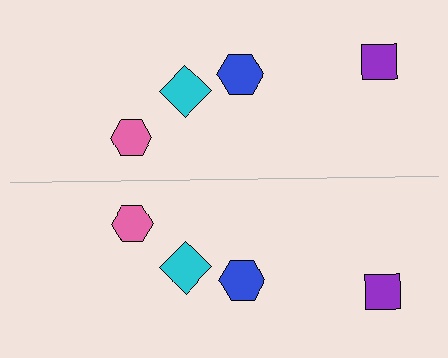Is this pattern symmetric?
Yes, this pattern has bilateral (reflection) symmetry.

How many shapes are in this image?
There are 8 shapes in this image.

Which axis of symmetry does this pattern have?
The pattern has a horizontal axis of symmetry running through the center of the image.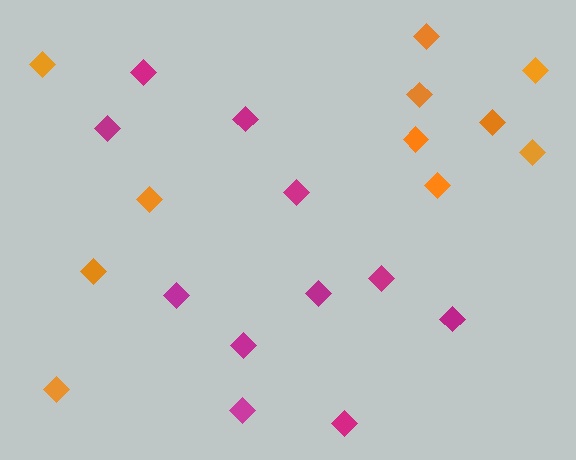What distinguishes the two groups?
There are 2 groups: one group of magenta diamonds (11) and one group of orange diamonds (11).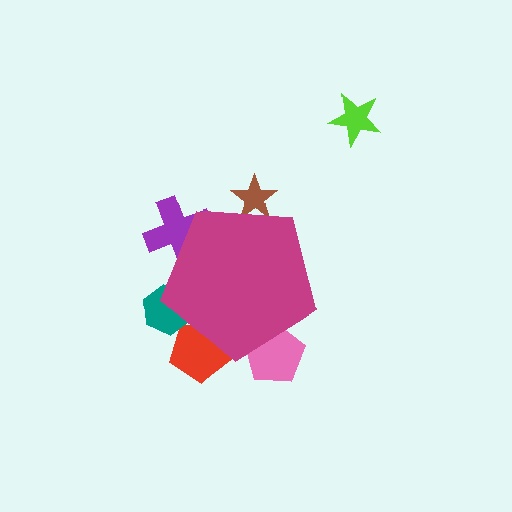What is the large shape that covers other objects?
A magenta pentagon.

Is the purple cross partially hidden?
Yes, the purple cross is partially hidden behind the magenta pentagon.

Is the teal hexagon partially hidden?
Yes, the teal hexagon is partially hidden behind the magenta pentagon.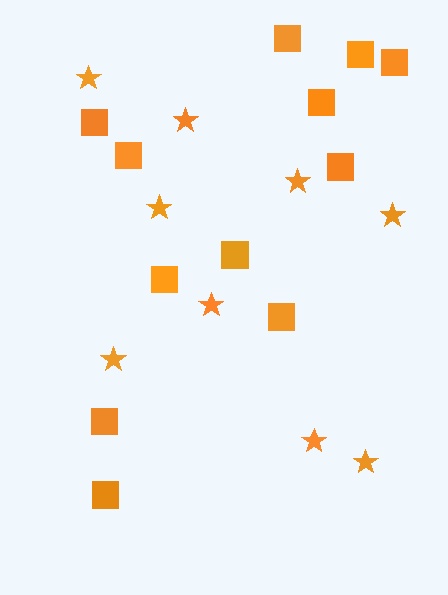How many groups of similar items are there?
There are 2 groups: one group of stars (9) and one group of squares (12).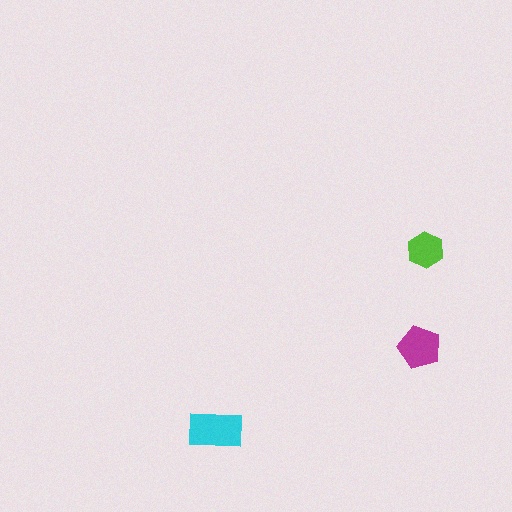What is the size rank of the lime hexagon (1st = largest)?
3rd.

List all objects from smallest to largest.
The lime hexagon, the magenta pentagon, the cyan rectangle.